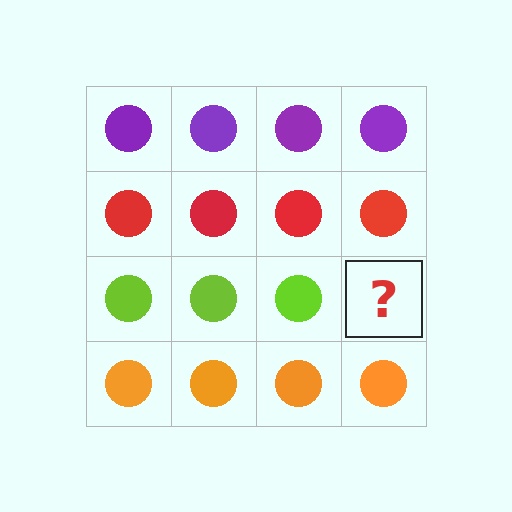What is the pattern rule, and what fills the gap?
The rule is that each row has a consistent color. The gap should be filled with a lime circle.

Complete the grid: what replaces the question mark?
The question mark should be replaced with a lime circle.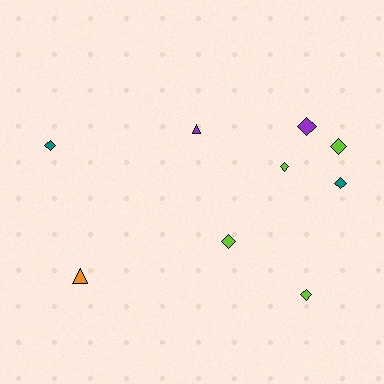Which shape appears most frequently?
Diamond, with 7 objects.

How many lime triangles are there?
There are no lime triangles.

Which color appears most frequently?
Lime, with 4 objects.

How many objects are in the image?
There are 9 objects.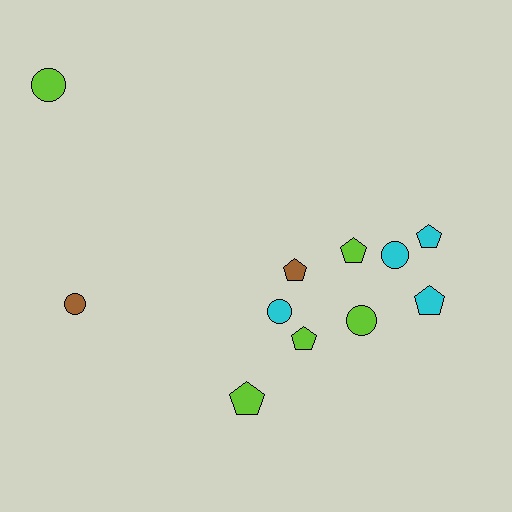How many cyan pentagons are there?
There are 2 cyan pentagons.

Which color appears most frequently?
Lime, with 5 objects.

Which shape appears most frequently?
Pentagon, with 6 objects.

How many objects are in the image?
There are 11 objects.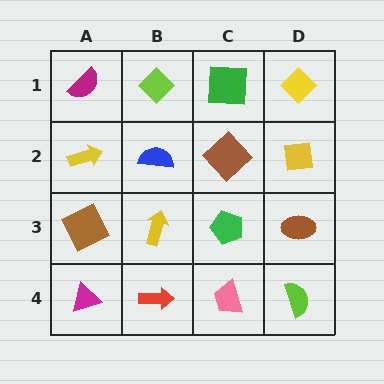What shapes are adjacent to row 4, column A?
A brown square (row 3, column A), a red arrow (row 4, column B).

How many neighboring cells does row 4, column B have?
3.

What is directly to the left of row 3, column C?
A yellow arrow.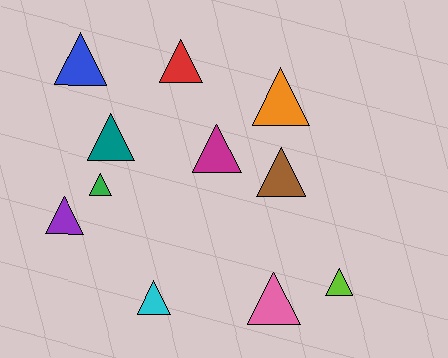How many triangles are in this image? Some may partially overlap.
There are 11 triangles.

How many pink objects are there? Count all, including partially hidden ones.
There is 1 pink object.